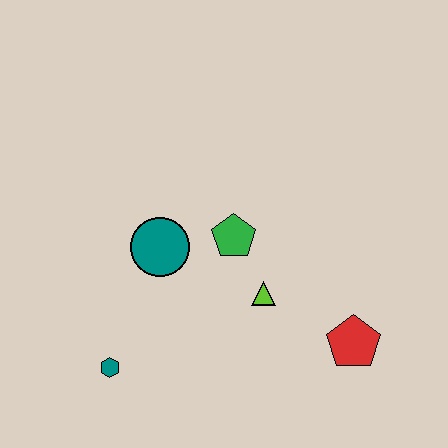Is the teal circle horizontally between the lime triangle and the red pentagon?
No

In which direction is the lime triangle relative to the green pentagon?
The lime triangle is below the green pentagon.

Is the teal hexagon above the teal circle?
No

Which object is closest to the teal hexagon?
The teal circle is closest to the teal hexagon.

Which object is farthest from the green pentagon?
The teal hexagon is farthest from the green pentagon.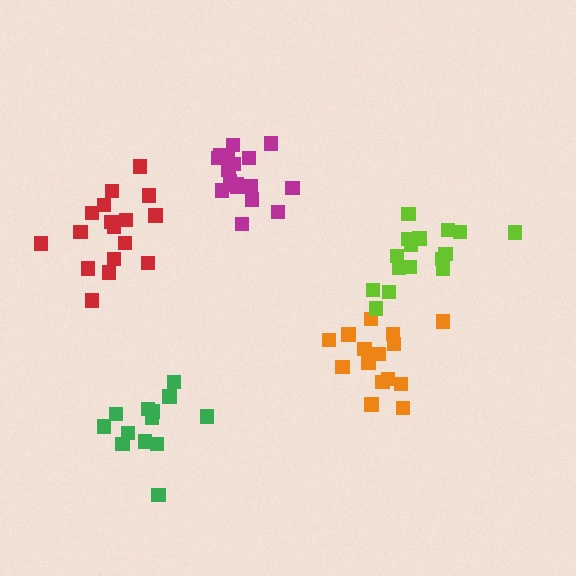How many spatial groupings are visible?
There are 5 spatial groupings.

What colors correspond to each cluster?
The clusters are colored: orange, magenta, green, lime, red.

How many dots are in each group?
Group 1: 15 dots, Group 2: 17 dots, Group 3: 13 dots, Group 4: 16 dots, Group 5: 17 dots (78 total).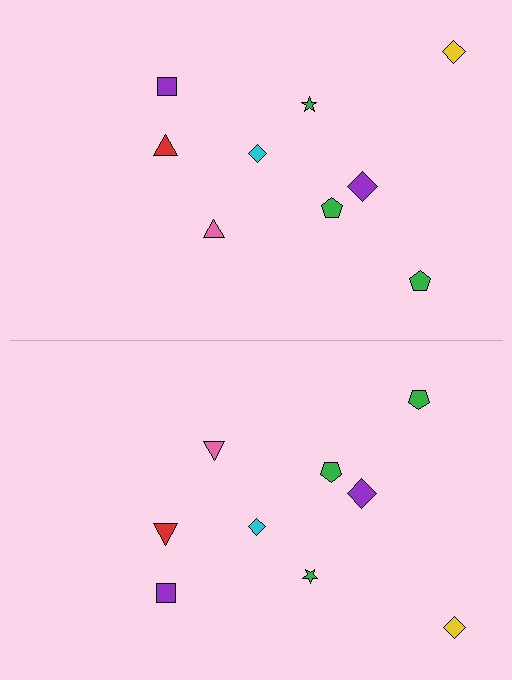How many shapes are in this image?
There are 18 shapes in this image.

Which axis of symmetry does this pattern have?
The pattern has a horizontal axis of symmetry running through the center of the image.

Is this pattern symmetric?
Yes, this pattern has bilateral (reflection) symmetry.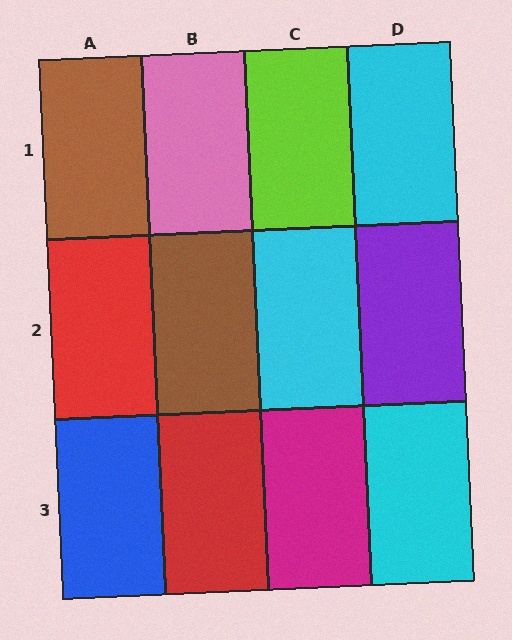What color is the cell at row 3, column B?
Red.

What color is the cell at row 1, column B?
Pink.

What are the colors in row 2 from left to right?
Red, brown, cyan, purple.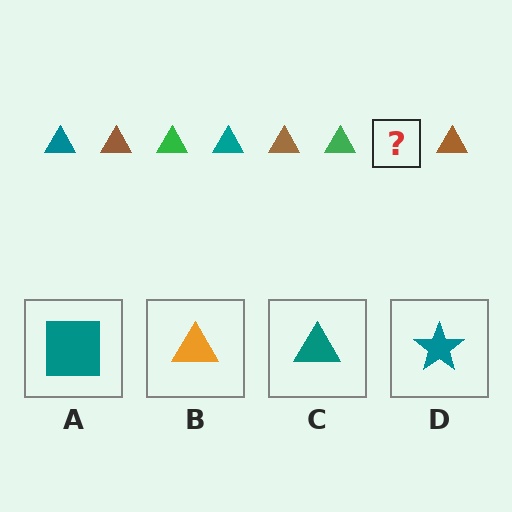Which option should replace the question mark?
Option C.